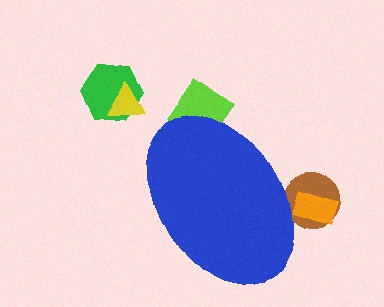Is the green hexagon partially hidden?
No, the green hexagon is fully visible.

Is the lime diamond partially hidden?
Yes, the lime diamond is partially hidden behind the blue ellipse.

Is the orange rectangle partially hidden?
Yes, the orange rectangle is partially hidden behind the blue ellipse.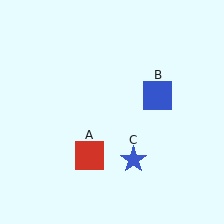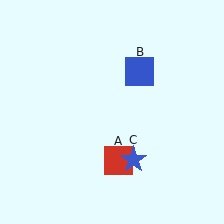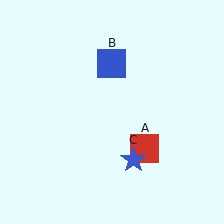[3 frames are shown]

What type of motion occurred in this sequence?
The red square (object A), blue square (object B) rotated counterclockwise around the center of the scene.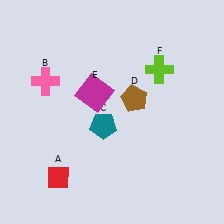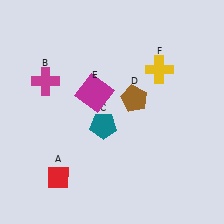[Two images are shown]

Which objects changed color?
B changed from pink to magenta. F changed from lime to yellow.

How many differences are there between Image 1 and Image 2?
There are 2 differences between the two images.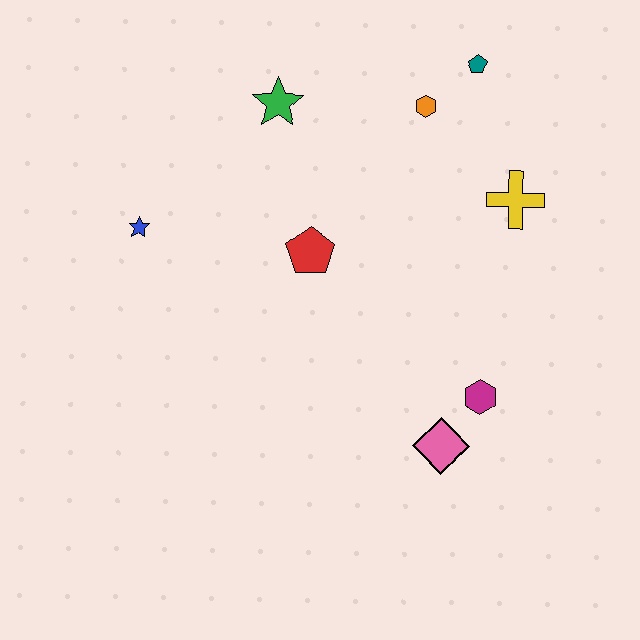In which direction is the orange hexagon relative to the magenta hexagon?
The orange hexagon is above the magenta hexagon.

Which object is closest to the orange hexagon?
The teal pentagon is closest to the orange hexagon.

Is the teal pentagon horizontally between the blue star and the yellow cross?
Yes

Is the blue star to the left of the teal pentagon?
Yes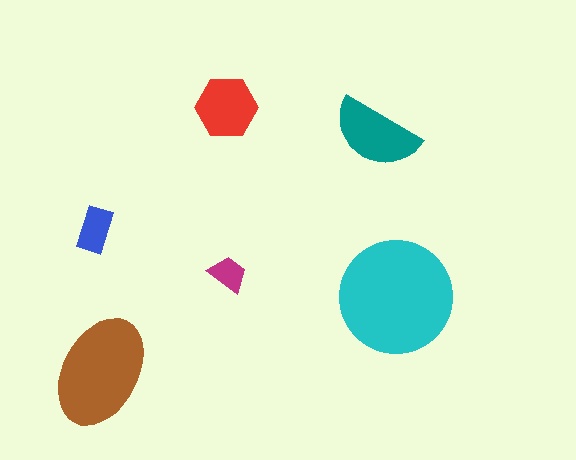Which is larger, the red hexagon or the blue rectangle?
The red hexagon.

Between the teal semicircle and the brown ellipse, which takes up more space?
The brown ellipse.